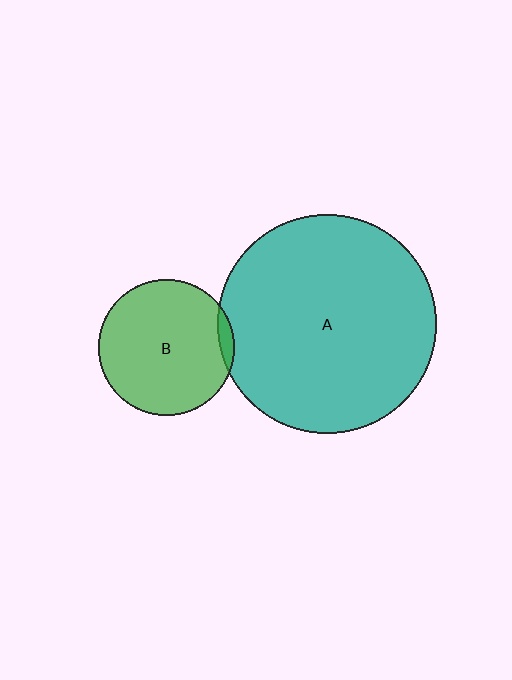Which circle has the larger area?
Circle A (teal).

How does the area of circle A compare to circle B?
Approximately 2.6 times.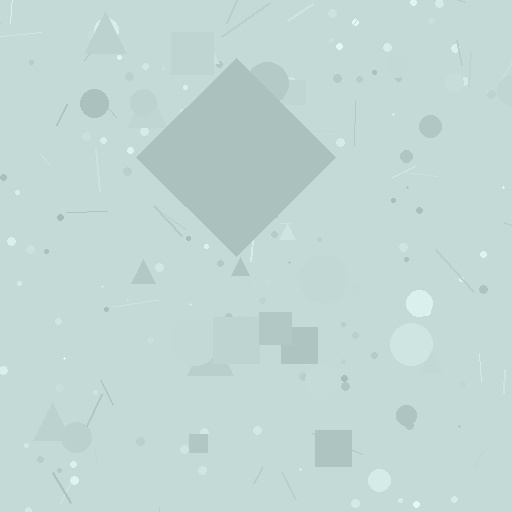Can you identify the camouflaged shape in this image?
The camouflaged shape is a diamond.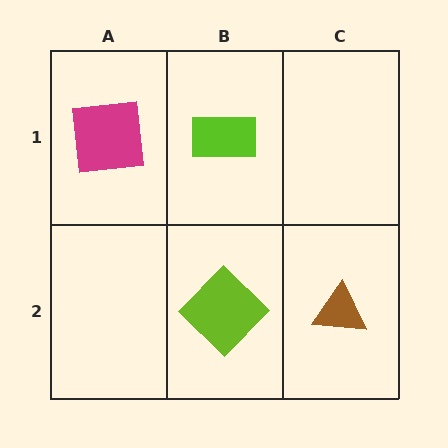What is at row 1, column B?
A lime rectangle.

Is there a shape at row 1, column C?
No, that cell is empty.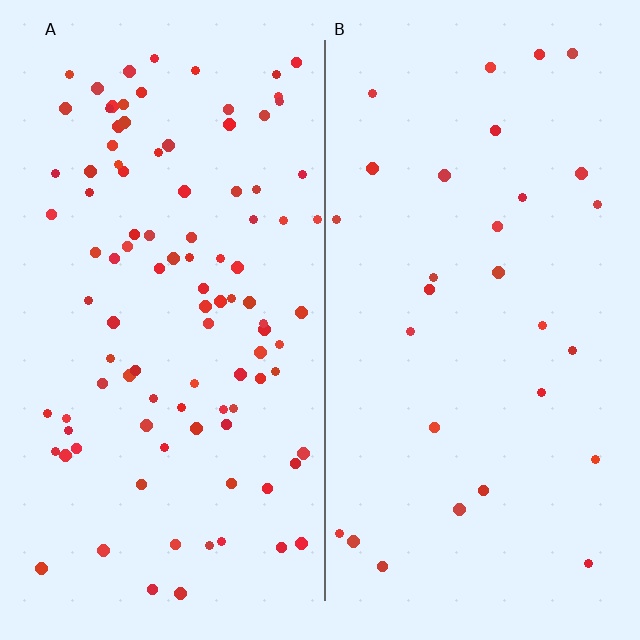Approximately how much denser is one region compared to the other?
Approximately 3.4× — region A over region B.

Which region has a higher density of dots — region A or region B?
A (the left).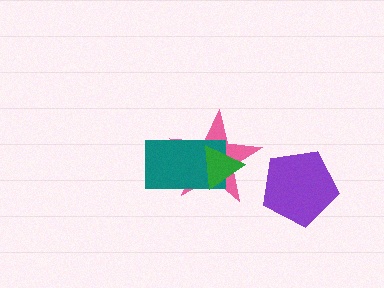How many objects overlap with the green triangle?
2 objects overlap with the green triangle.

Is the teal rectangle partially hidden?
Yes, it is partially covered by another shape.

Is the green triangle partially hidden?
No, no other shape covers it.